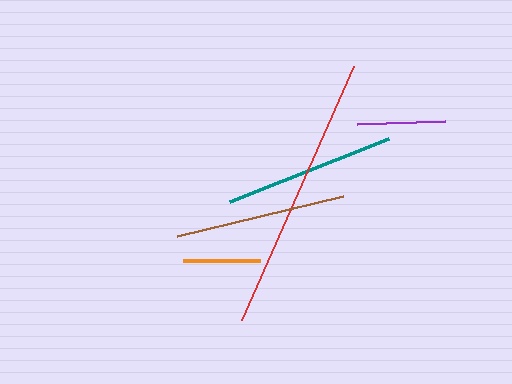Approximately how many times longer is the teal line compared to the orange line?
The teal line is approximately 2.2 times the length of the orange line.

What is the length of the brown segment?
The brown segment is approximately 171 pixels long.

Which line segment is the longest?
The red line is the longest at approximately 277 pixels.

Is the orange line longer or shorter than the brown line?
The brown line is longer than the orange line.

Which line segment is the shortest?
The orange line is the shortest at approximately 77 pixels.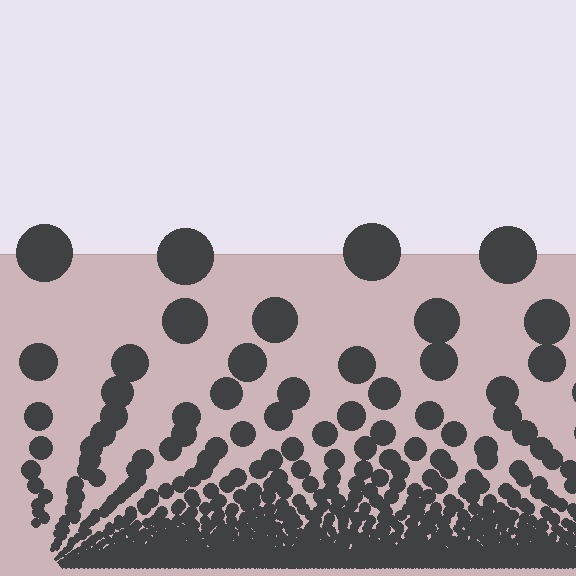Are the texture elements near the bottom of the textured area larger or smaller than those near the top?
Smaller. The gradient is inverted — elements near the bottom are smaller and denser.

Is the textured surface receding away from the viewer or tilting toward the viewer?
The surface appears to tilt toward the viewer. Texture elements get larger and sparser toward the top.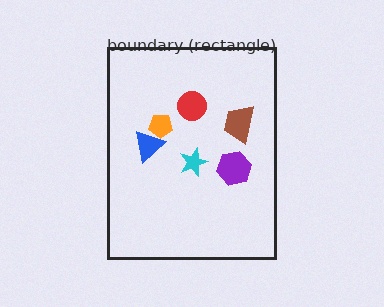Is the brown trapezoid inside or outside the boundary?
Inside.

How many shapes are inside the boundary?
6 inside, 0 outside.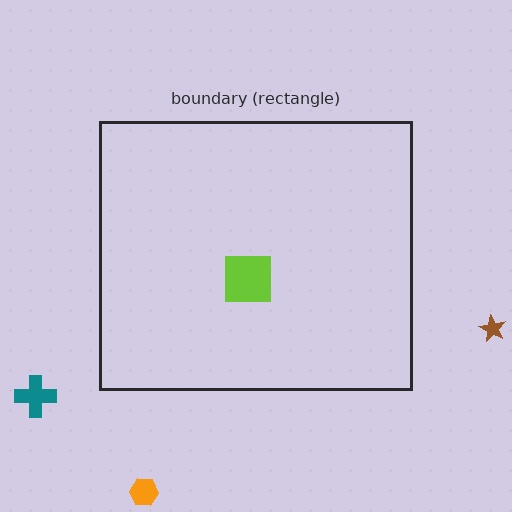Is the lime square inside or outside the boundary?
Inside.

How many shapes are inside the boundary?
1 inside, 3 outside.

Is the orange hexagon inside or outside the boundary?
Outside.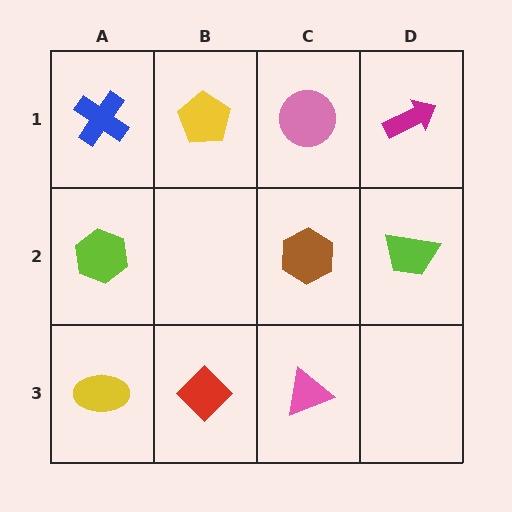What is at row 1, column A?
A blue cross.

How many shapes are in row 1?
4 shapes.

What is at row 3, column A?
A yellow ellipse.